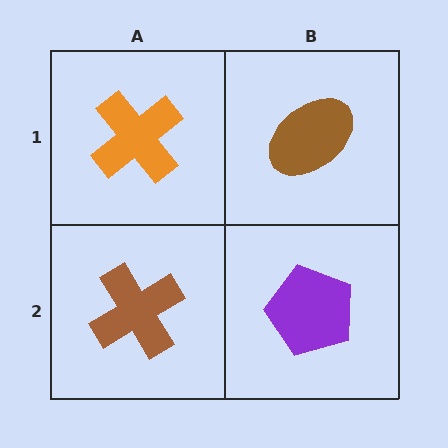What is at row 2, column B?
A purple pentagon.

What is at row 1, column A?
An orange cross.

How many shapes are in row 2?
2 shapes.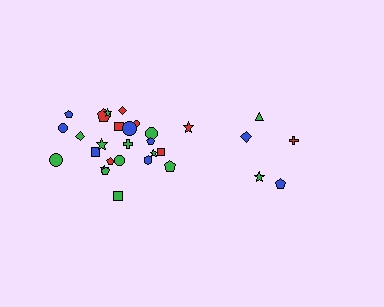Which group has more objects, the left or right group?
The left group.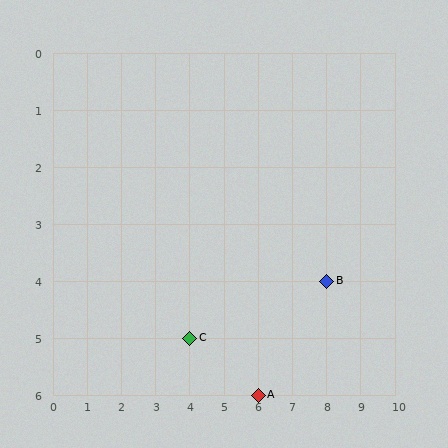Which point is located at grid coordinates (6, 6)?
Point A is at (6, 6).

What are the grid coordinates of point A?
Point A is at grid coordinates (6, 6).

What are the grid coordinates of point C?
Point C is at grid coordinates (4, 5).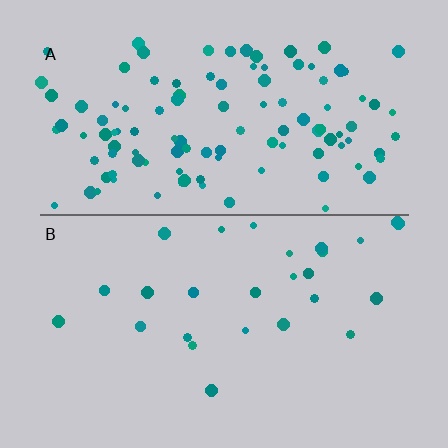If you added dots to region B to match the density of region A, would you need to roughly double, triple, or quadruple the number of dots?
Approximately quadruple.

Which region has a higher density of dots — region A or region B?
A (the top).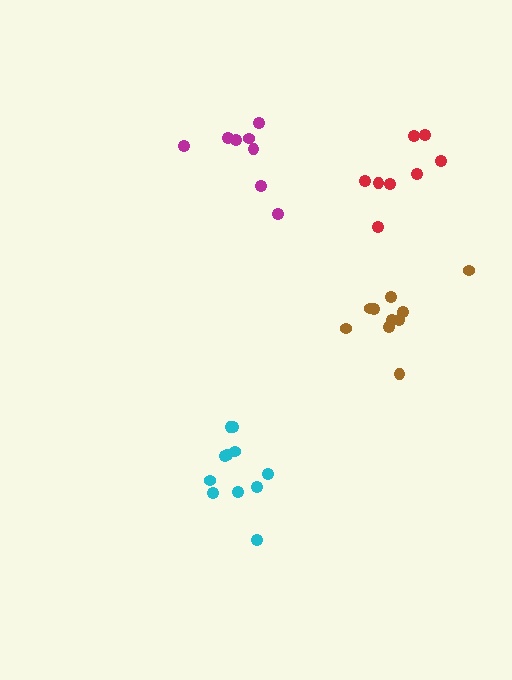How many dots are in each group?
Group 1: 10 dots, Group 2: 11 dots, Group 3: 8 dots, Group 4: 8 dots (37 total).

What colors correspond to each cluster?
The clusters are colored: brown, cyan, red, magenta.